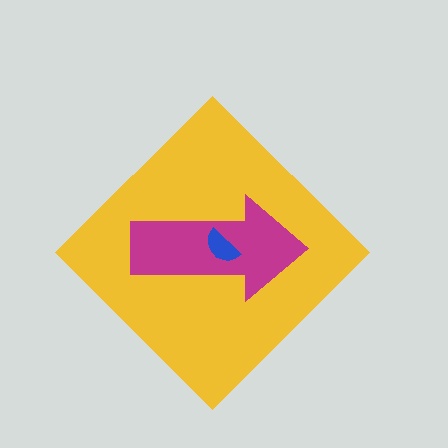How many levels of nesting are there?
3.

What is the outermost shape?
The yellow diamond.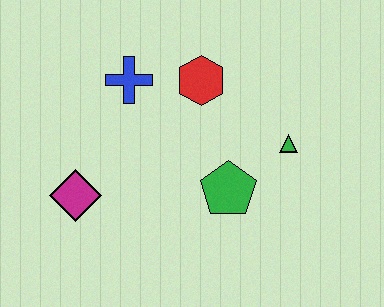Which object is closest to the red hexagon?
The blue cross is closest to the red hexagon.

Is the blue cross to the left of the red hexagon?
Yes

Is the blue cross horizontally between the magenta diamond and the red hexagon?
Yes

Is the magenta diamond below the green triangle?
Yes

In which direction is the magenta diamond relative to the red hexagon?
The magenta diamond is to the left of the red hexagon.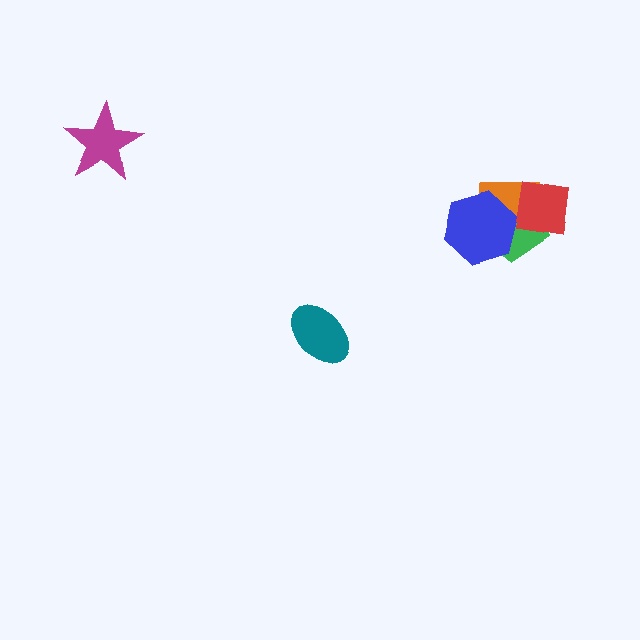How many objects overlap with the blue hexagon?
2 objects overlap with the blue hexagon.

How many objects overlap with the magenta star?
0 objects overlap with the magenta star.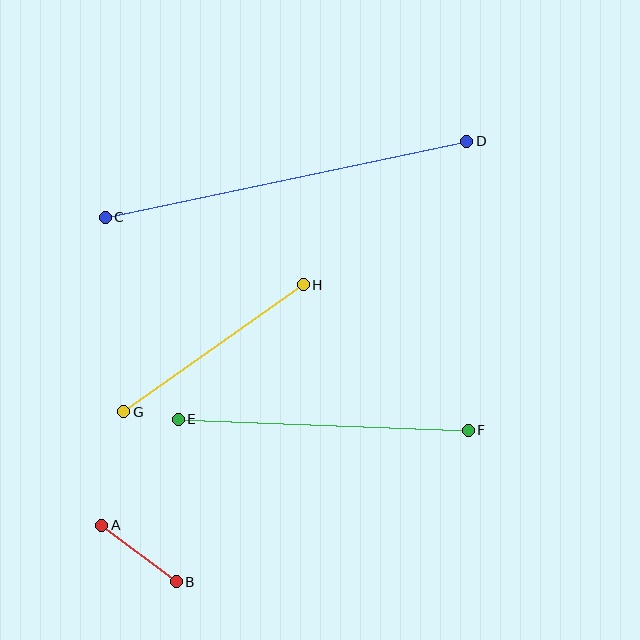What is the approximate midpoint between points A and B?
The midpoint is at approximately (139, 553) pixels.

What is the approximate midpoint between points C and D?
The midpoint is at approximately (286, 179) pixels.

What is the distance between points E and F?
The distance is approximately 290 pixels.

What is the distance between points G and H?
The distance is approximately 220 pixels.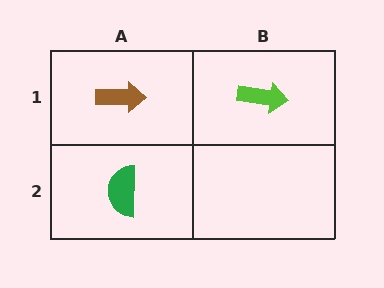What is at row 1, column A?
A brown arrow.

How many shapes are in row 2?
1 shape.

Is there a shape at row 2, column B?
No, that cell is empty.